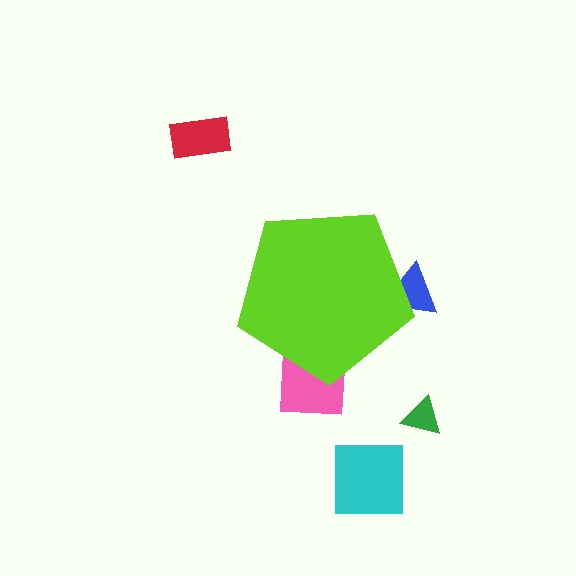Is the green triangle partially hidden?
No, the green triangle is fully visible.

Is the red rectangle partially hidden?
No, the red rectangle is fully visible.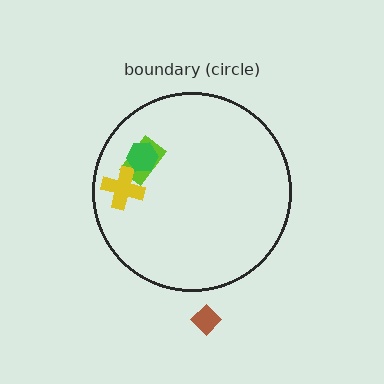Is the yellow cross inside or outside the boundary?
Inside.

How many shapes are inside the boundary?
3 inside, 1 outside.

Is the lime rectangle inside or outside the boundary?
Inside.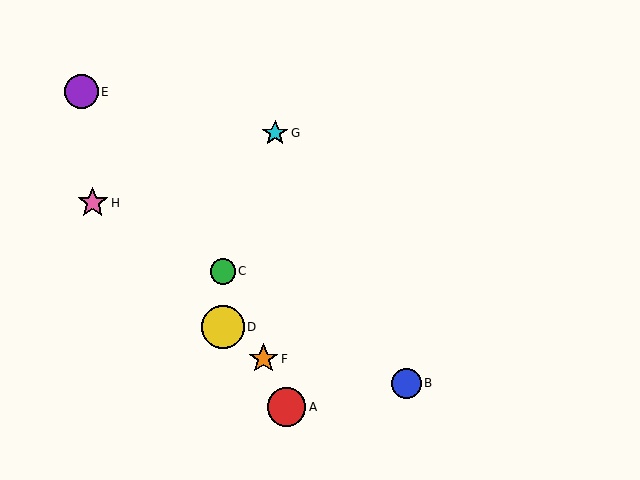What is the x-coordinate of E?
Object E is at x≈81.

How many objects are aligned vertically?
2 objects (C, D) are aligned vertically.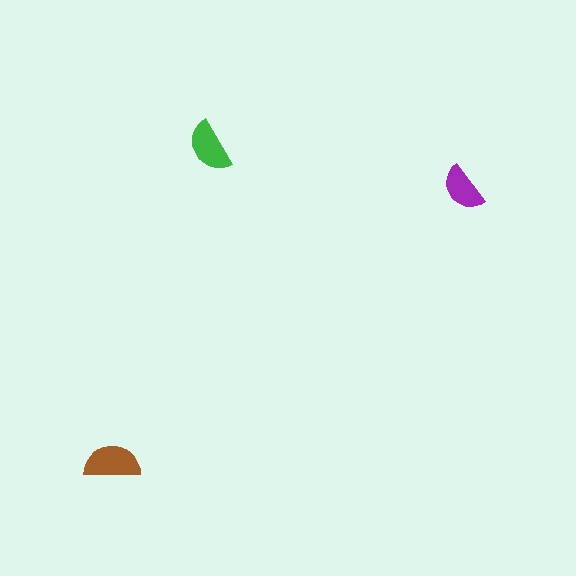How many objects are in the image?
There are 3 objects in the image.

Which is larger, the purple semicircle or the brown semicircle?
The brown one.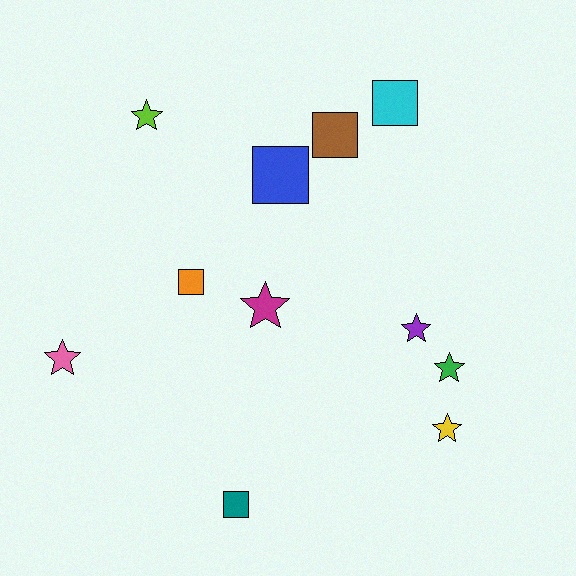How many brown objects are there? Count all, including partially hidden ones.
There is 1 brown object.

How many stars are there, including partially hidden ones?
There are 6 stars.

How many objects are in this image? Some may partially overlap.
There are 11 objects.